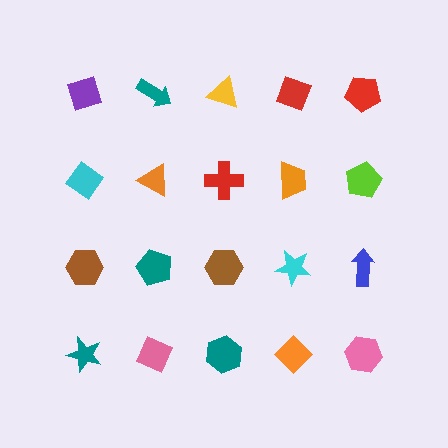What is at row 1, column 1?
A purple diamond.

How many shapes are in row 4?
5 shapes.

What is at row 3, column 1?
A brown hexagon.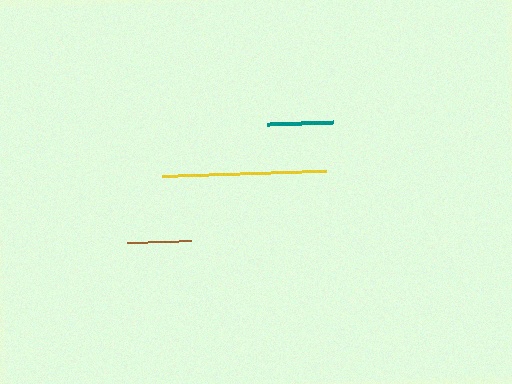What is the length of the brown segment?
The brown segment is approximately 63 pixels long.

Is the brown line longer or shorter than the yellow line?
The yellow line is longer than the brown line.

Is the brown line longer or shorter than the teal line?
The teal line is longer than the brown line.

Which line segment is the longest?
The yellow line is the longest at approximately 165 pixels.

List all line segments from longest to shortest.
From longest to shortest: yellow, teal, brown.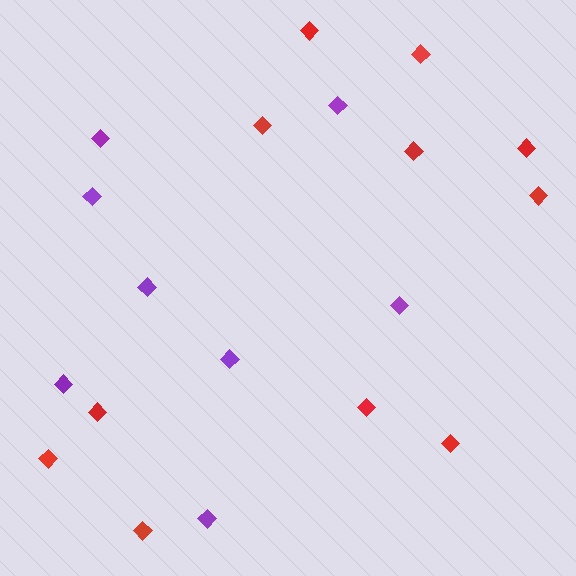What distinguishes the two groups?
There are 2 groups: one group of purple diamonds (8) and one group of red diamonds (11).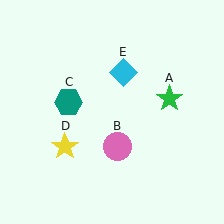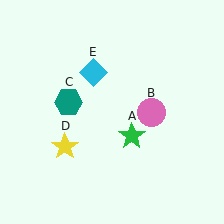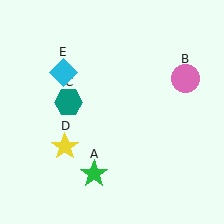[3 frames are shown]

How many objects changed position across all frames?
3 objects changed position: green star (object A), pink circle (object B), cyan diamond (object E).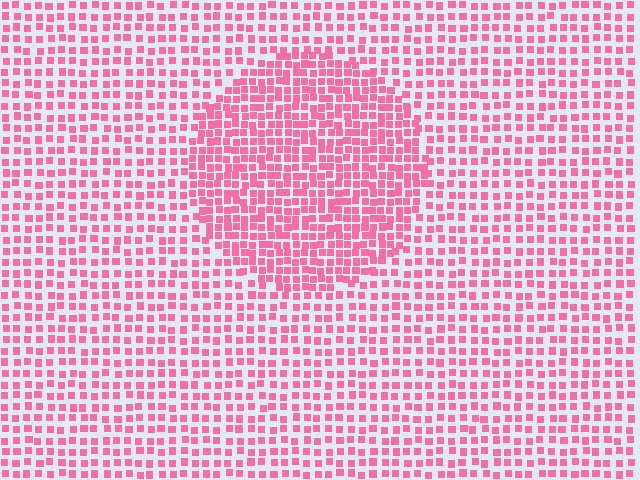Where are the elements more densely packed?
The elements are more densely packed inside the circle boundary.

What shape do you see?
I see a circle.